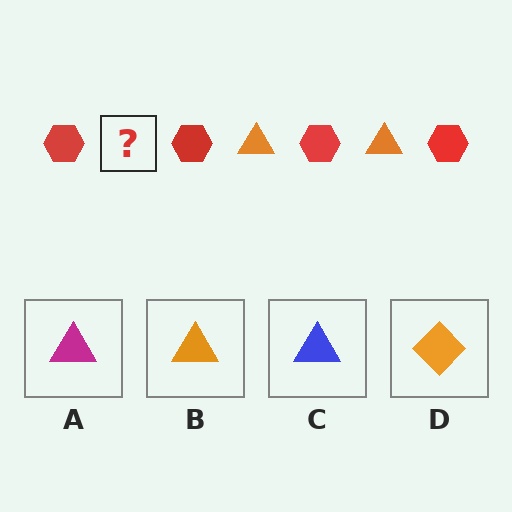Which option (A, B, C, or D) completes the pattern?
B.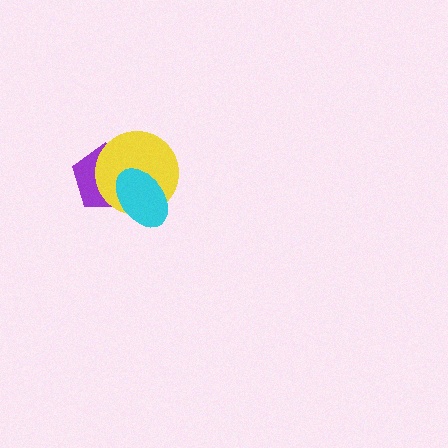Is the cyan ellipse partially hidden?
No, no other shape covers it.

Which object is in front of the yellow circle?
The cyan ellipse is in front of the yellow circle.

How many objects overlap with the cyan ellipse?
2 objects overlap with the cyan ellipse.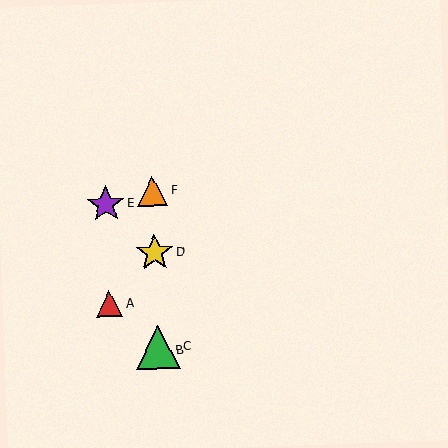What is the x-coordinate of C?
Object C is at x≈158.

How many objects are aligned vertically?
4 objects (B, C, D, F) are aligned vertically.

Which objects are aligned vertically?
Objects B, C, D, F are aligned vertically.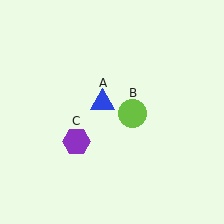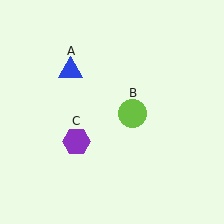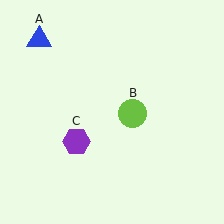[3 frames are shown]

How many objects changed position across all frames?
1 object changed position: blue triangle (object A).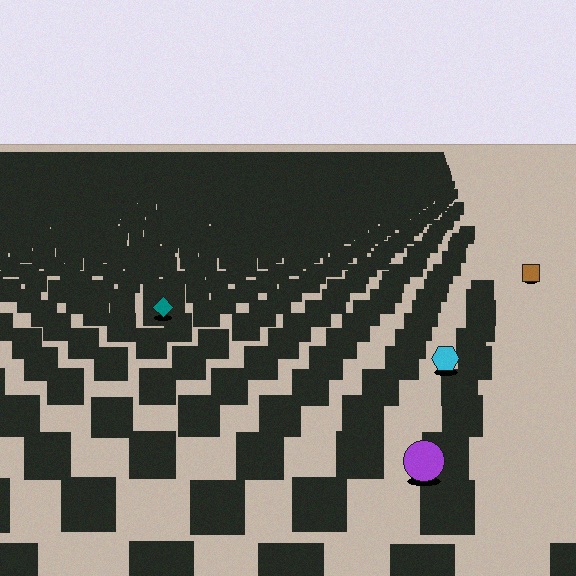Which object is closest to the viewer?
The purple circle is closest. The texture marks near it are larger and more spread out.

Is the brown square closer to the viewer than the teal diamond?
No. The teal diamond is closer — you can tell from the texture gradient: the ground texture is coarser near it.